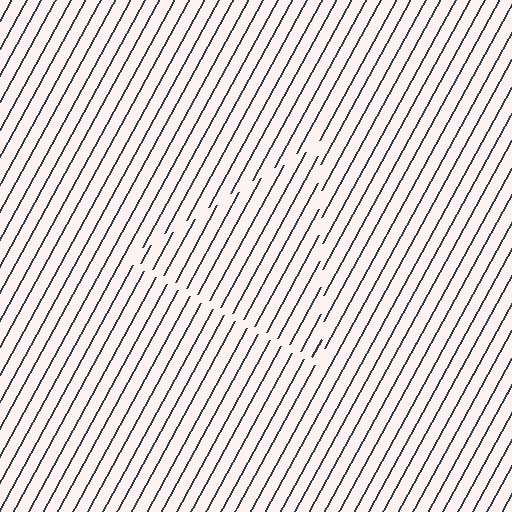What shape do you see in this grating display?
An illusory triangle. The interior of the shape contains the same grating, shifted by half a period — the contour is defined by the phase discontinuity where line-ends from the inner and outer gratings abut.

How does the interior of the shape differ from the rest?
The interior of the shape contains the same grating, shifted by half a period — the contour is defined by the phase discontinuity where line-ends from the inner and outer gratings abut.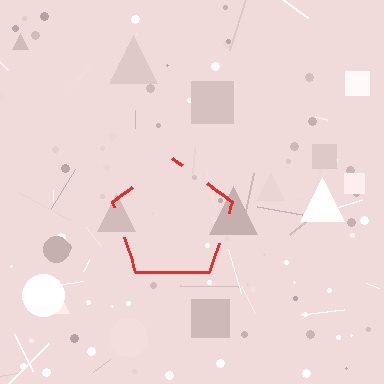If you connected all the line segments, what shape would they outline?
They would outline a pentagon.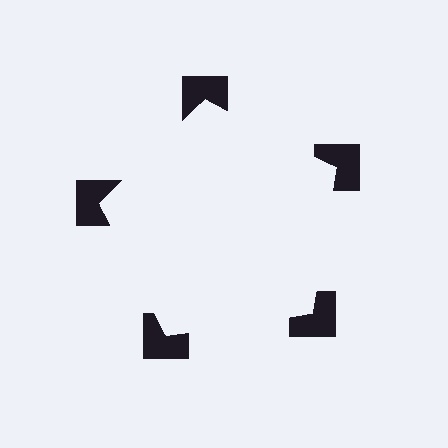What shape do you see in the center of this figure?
An illusory pentagon — its edges are inferred from the aligned wedge cuts in the notched squares, not physically drawn.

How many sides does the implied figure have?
5 sides.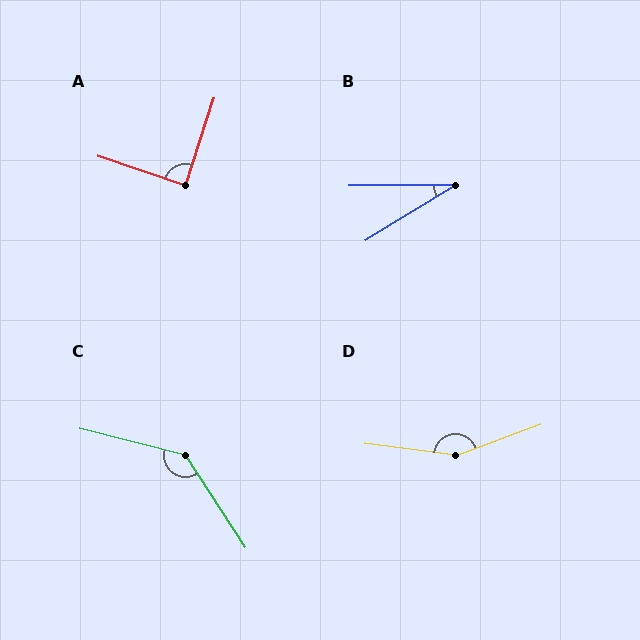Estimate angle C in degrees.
Approximately 137 degrees.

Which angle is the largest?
D, at approximately 153 degrees.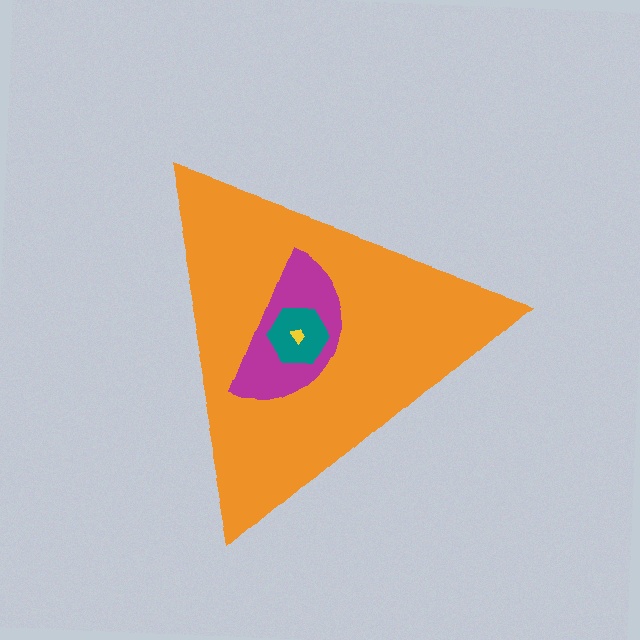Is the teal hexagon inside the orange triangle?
Yes.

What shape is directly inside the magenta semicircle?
The teal hexagon.